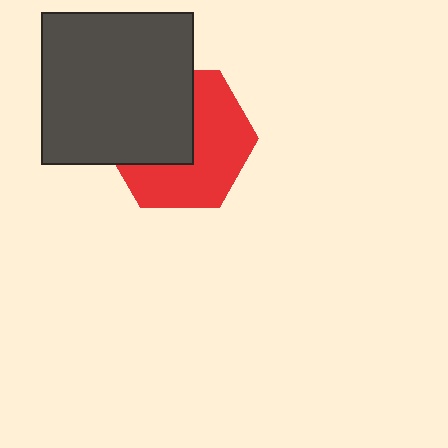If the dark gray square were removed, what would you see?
You would see the complete red hexagon.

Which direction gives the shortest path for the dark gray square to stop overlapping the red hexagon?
Moving toward the upper-left gives the shortest separation.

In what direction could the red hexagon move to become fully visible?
The red hexagon could move toward the lower-right. That would shift it out from behind the dark gray square entirely.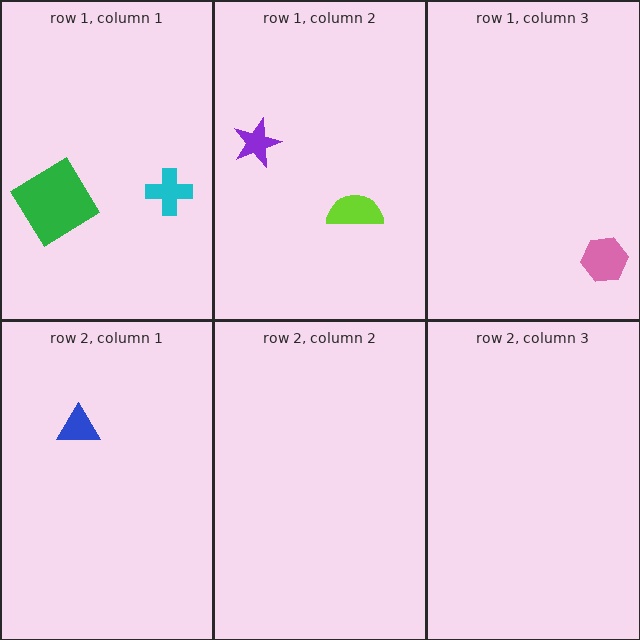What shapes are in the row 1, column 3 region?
The pink hexagon.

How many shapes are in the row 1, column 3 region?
1.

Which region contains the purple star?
The row 1, column 2 region.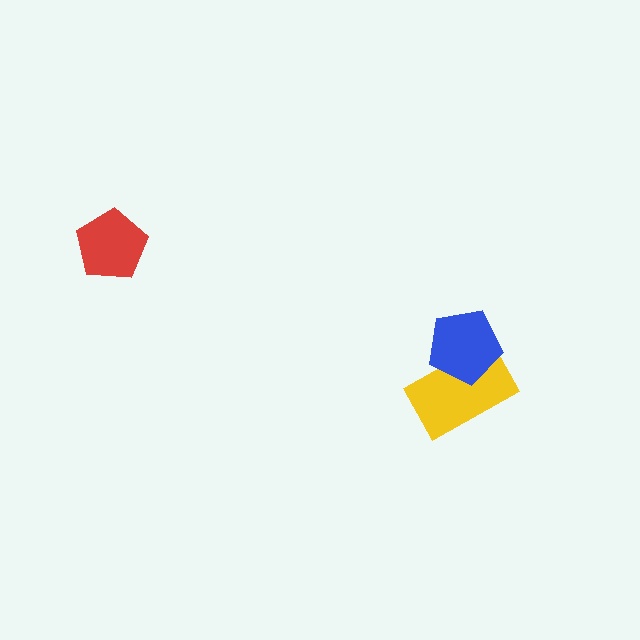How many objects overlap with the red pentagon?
0 objects overlap with the red pentagon.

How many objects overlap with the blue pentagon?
1 object overlaps with the blue pentagon.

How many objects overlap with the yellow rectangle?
1 object overlaps with the yellow rectangle.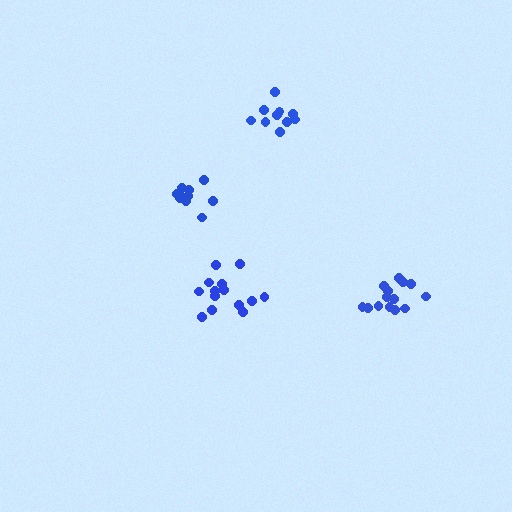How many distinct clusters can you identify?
There are 4 distinct clusters.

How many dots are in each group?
Group 1: 14 dots, Group 2: 10 dots, Group 3: 14 dots, Group 4: 10 dots (48 total).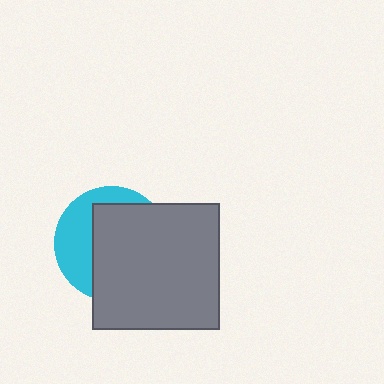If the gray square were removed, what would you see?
You would see the complete cyan circle.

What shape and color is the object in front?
The object in front is a gray square.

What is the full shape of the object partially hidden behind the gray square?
The partially hidden object is a cyan circle.